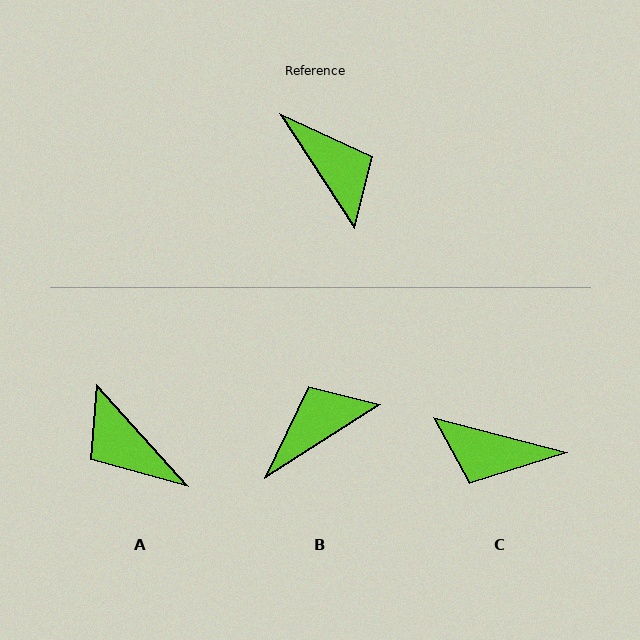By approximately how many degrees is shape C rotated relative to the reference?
Approximately 138 degrees clockwise.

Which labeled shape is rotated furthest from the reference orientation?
A, about 171 degrees away.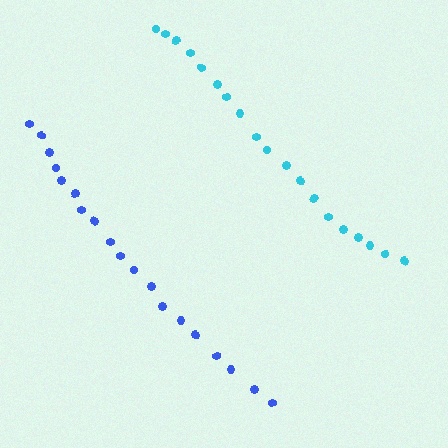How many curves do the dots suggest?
There are 2 distinct paths.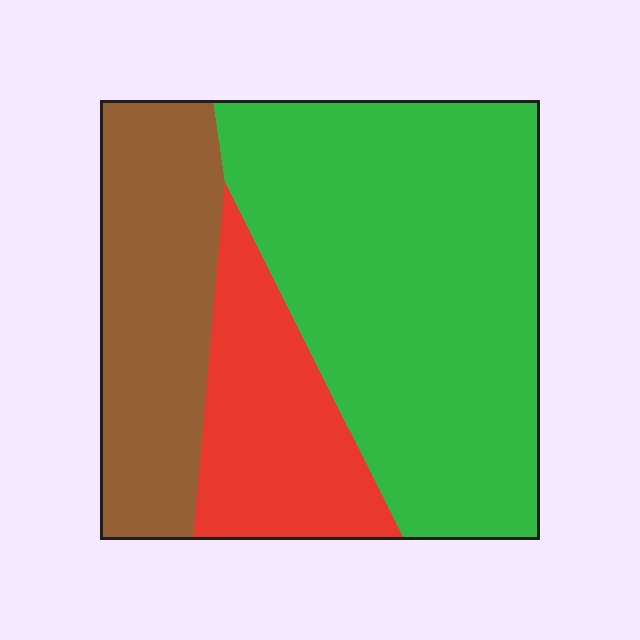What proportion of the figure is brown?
Brown covers roughly 25% of the figure.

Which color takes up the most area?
Green, at roughly 55%.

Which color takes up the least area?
Red, at roughly 20%.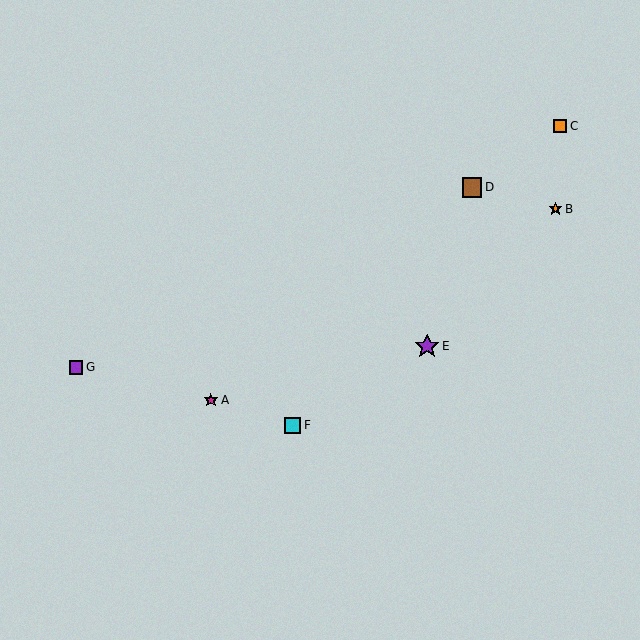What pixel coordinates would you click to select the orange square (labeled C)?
Click at (560, 126) to select the orange square C.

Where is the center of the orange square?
The center of the orange square is at (560, 126).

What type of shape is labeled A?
Shape A is a magenta star.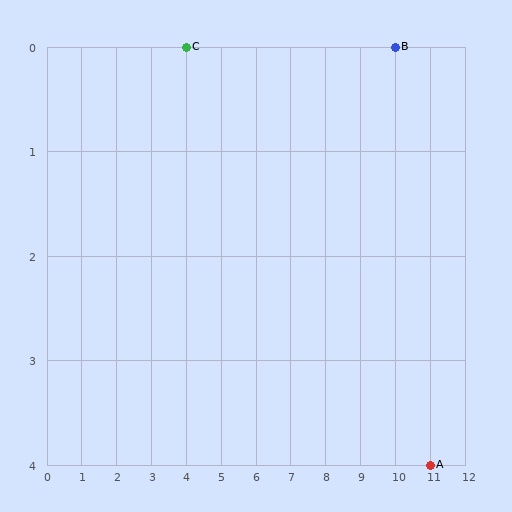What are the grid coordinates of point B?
Point B is at grid coordinates (10, 0).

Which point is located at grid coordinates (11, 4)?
Point A is at (11, 4).